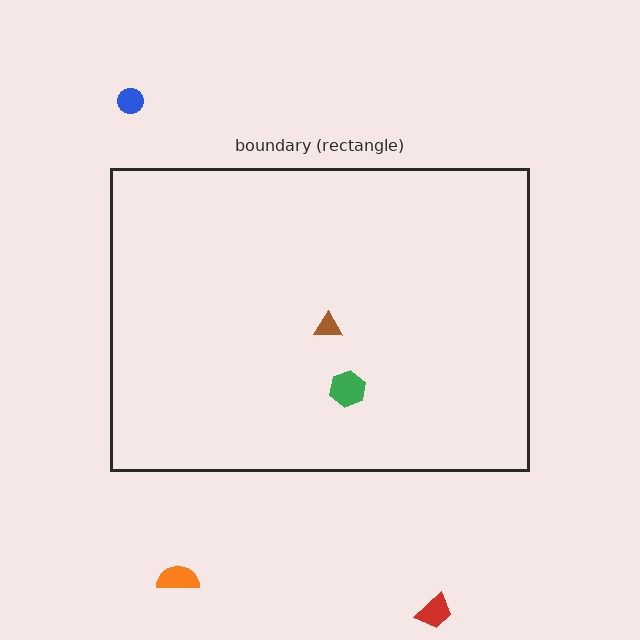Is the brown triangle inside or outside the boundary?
Inside.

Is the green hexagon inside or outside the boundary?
Inside.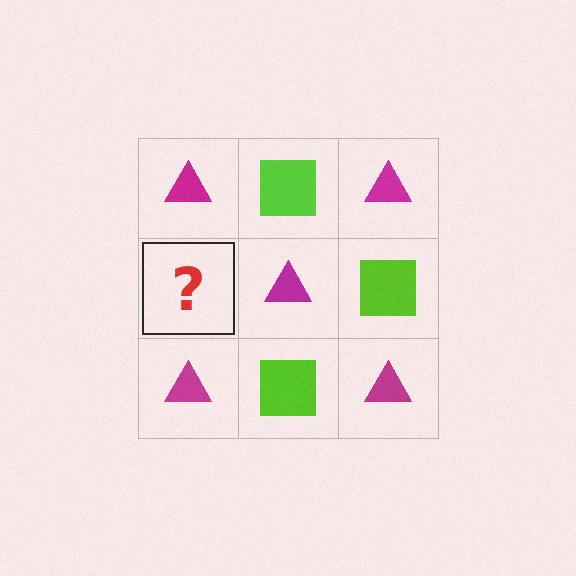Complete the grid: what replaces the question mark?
The question mark should be replaced with a lime square.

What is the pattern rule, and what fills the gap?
The rule is that it alternates magenta triangle and lime square in a checkerboard pattern. The gap should be filled with a lime square.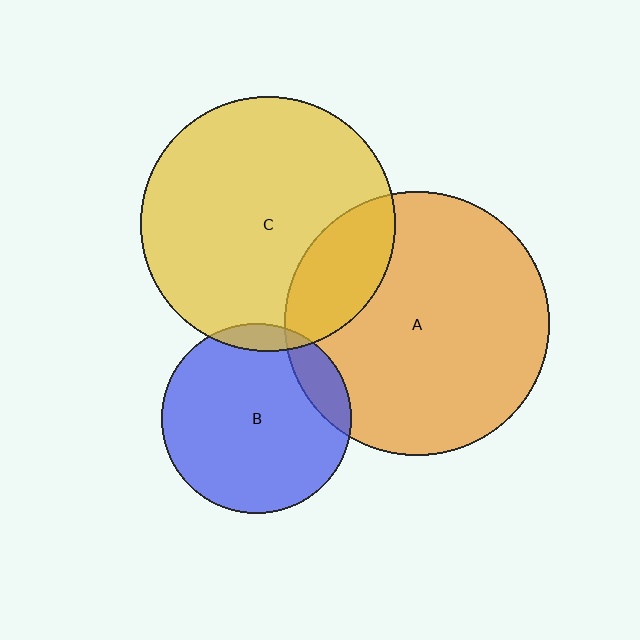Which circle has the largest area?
Circle A (orange).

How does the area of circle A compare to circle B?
Approximately 1.9 times.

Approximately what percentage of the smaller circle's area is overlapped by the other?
Approximately 5%.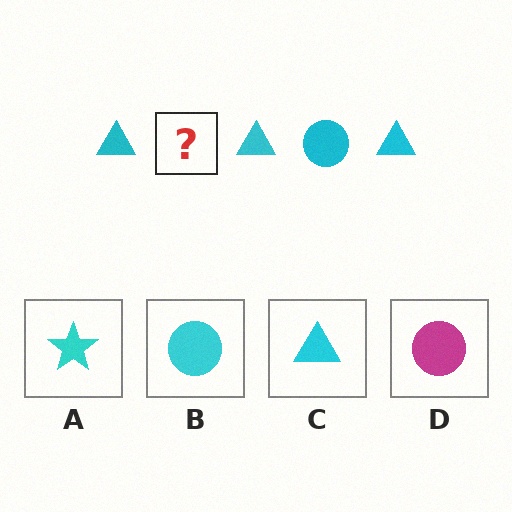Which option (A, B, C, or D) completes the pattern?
B.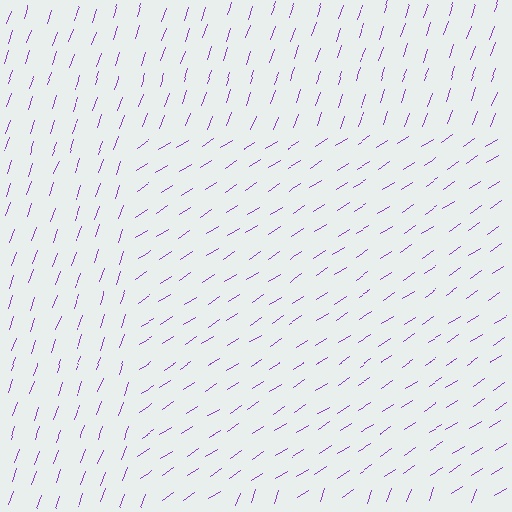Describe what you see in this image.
The image is filled with small purple line segments. A rectangle region in the image has lines oriented differently from the surrounding lines, creating a visible texture boundary.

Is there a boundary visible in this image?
Yes, there is a texture boundary formed by a change in line orientation.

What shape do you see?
I see a rectangle.